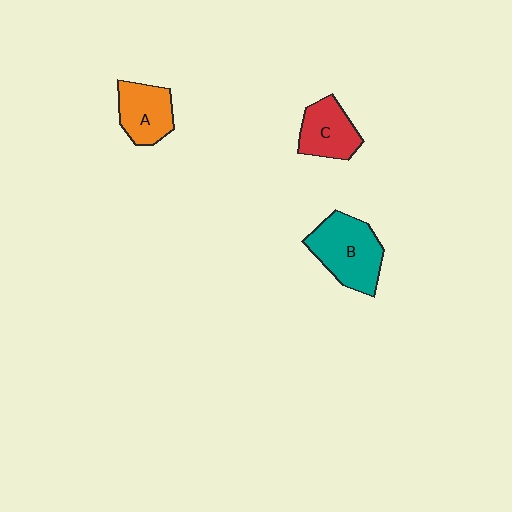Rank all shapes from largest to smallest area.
From largest to smallest: B (teal), A (orange), C (red).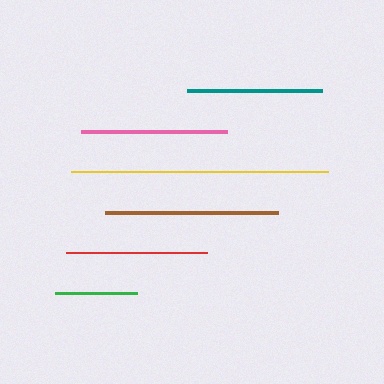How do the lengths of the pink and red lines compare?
The pink and red lines are approximately the same length.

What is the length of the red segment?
The red segment is approximately 141 pixels long.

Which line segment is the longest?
The yellow line is the longest at approximately 258 pixels.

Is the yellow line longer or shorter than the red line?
The yellow line is longer than the red line.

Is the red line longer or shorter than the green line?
The red line is longer than the green line.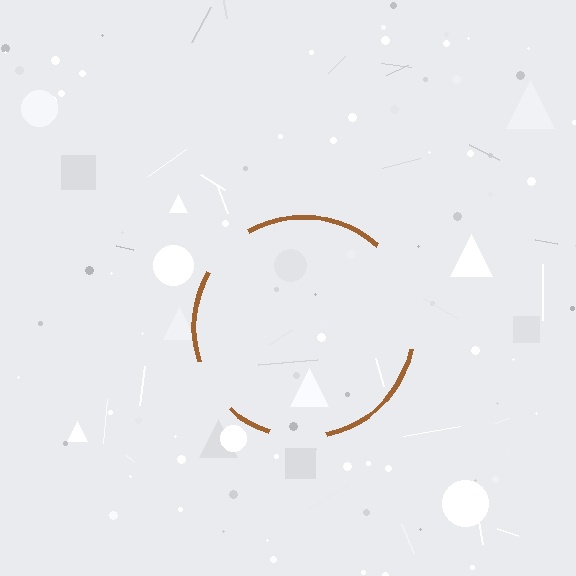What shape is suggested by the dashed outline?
The dashed outline suggests a circle.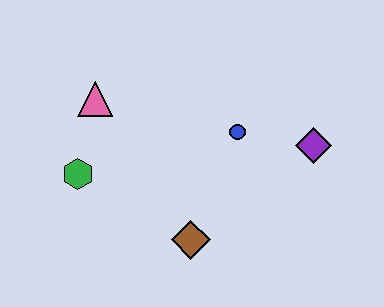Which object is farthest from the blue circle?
The green hexagon is farthest from the blue circle.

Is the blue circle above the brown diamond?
Yes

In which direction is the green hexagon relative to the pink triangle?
The green hexagon is below the pink triangle.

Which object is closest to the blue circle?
The purple diamond is closest to the blue circle.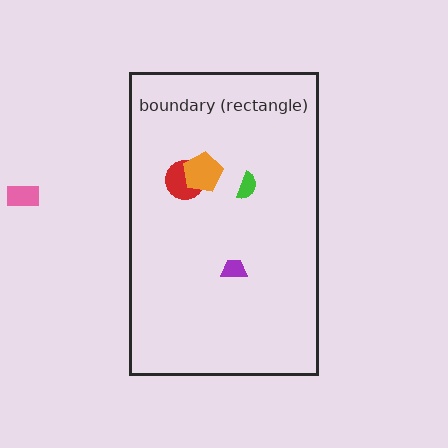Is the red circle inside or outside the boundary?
Inside.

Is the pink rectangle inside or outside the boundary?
Outside.